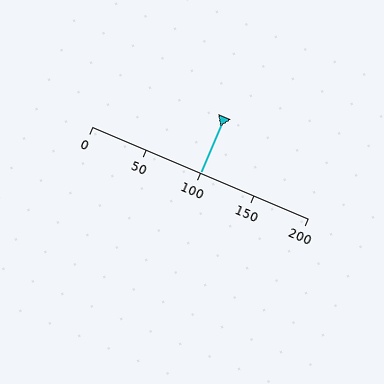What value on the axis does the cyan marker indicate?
The marker indicates approximately 100.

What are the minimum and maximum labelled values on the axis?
The axis runs from 0 to 200.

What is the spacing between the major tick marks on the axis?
The major ticks are spaced 50 apart.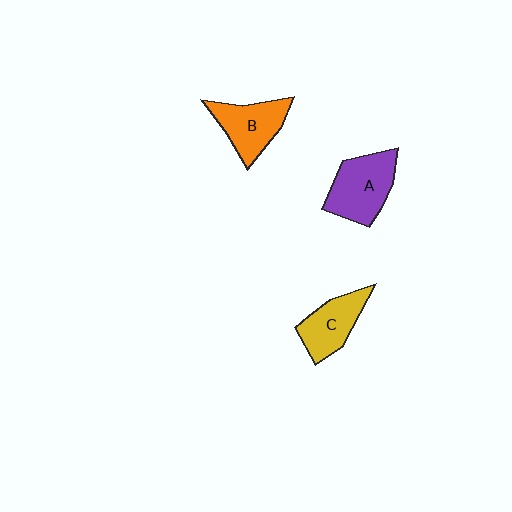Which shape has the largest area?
Shape A (purple).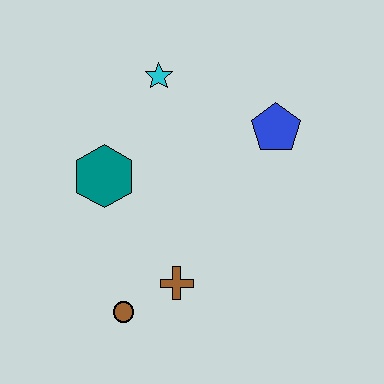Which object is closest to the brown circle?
The brown cross is closest to the brown circle.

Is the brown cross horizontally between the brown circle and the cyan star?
No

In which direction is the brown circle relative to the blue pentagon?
The brown circle is below the blue pentagon.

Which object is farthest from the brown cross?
The cyan star is farthest from the brown cross.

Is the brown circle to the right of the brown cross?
No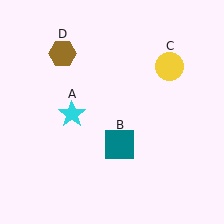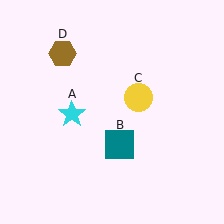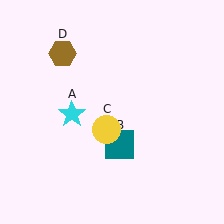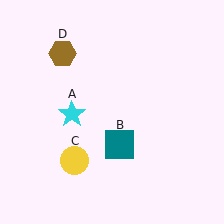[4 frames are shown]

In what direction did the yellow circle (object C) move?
The yellow circle (object C) moved down and to the left.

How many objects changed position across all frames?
1 object changed position: yellow circle (object C).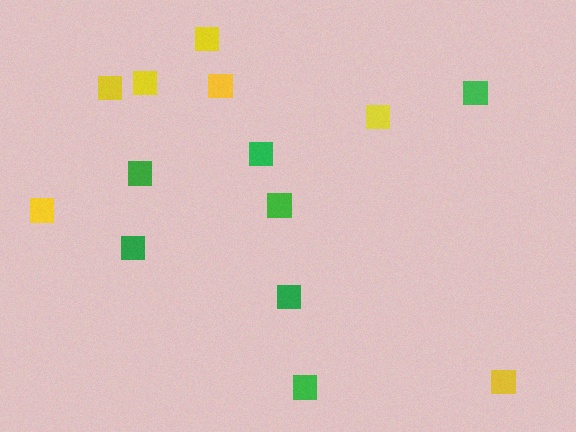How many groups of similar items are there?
There are 2 groups: one group of green squares (7) and one group of yellow squares (7).